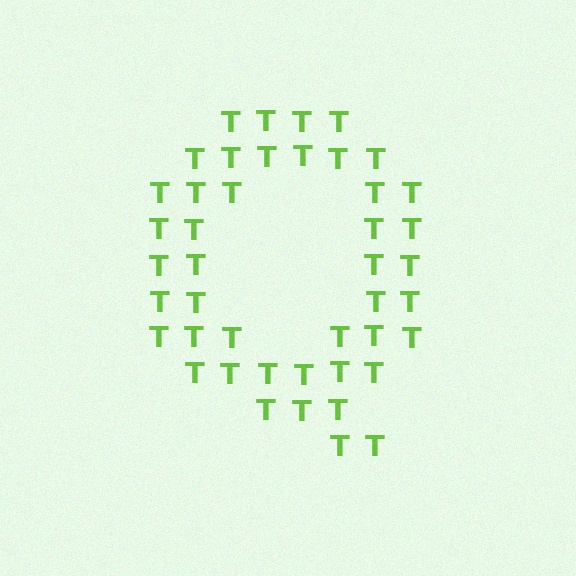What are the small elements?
The small elements are letter T's.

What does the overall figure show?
The overall figure shows the letter Q.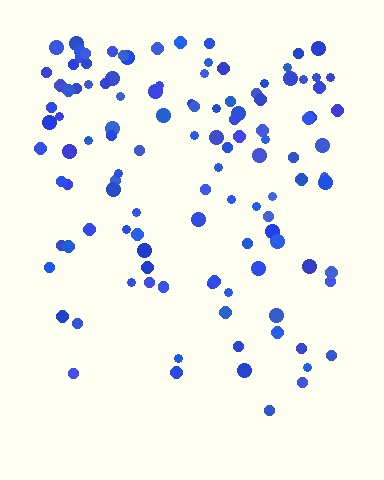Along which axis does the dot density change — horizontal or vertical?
Vertical.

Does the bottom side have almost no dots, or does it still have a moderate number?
Still a moderate number, just noticeably fewer than the top.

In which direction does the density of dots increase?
From bottom to top, with the top side densest.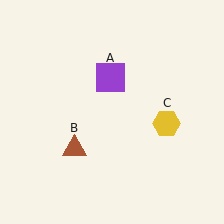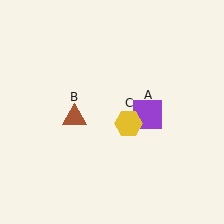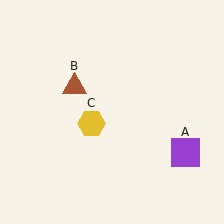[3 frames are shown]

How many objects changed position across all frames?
3 objects changed position: purple square (object A), brown triangle (object B), yellow hexagon (object C).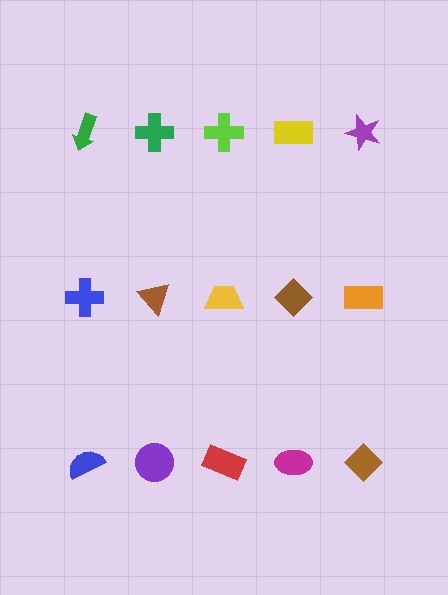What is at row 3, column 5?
A brown diamond.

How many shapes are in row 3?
5 shapes.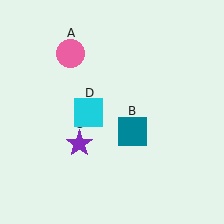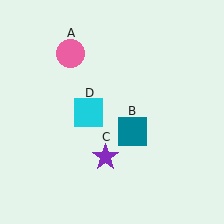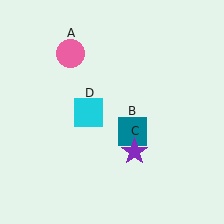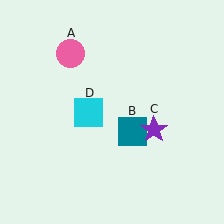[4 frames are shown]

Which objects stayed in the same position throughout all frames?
Pink circle (object A) and teal square (object B) and cyan square (object D) remained stationary.